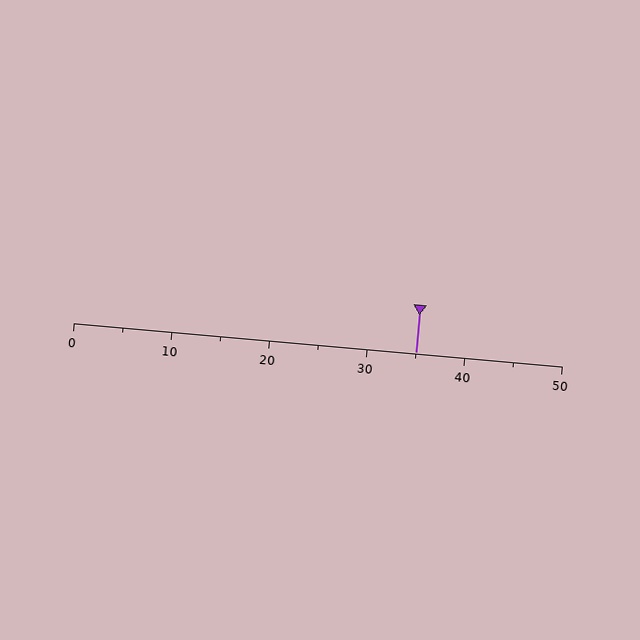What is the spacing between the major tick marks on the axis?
The major ticks are spaced 10 apart.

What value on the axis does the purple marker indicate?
The marker indicates approximately 35.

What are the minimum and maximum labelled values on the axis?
The axis runs from 0 to 50.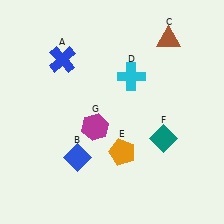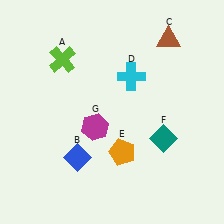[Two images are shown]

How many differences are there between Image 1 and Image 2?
There is 1 difference between the two images.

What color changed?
The cross (A) changed from blue in Image 1 to lime in Image 2.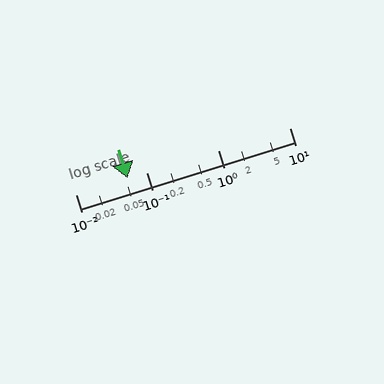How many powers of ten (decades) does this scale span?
The scale spans 3 decades, from 0.01 to 10.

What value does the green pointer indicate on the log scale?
The pointer indicates approximately 0.053.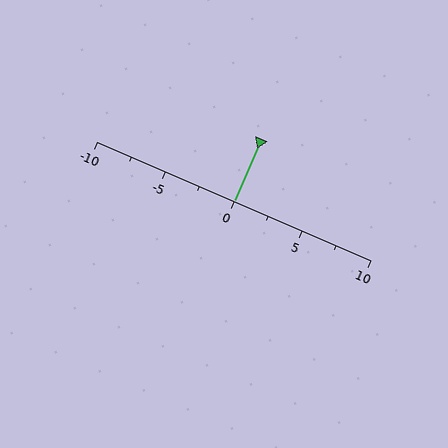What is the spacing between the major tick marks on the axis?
The major ticks are spaced 5 apart.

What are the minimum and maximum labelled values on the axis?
The axis runs from -10 to 10.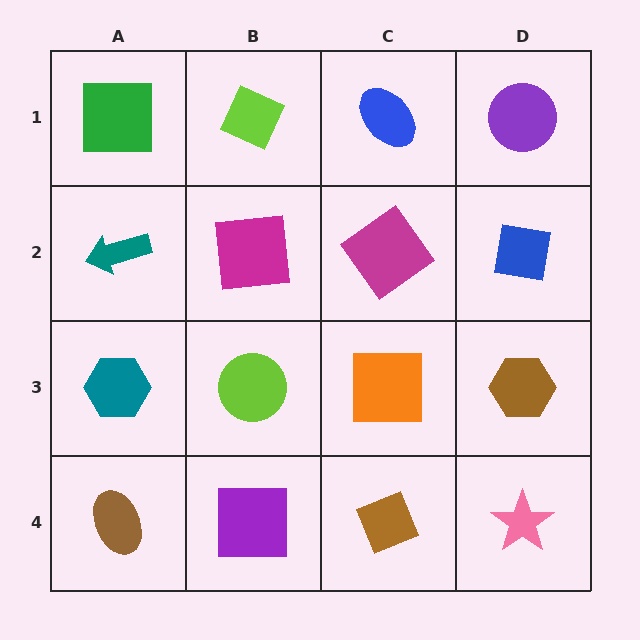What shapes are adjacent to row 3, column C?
A magenta diamond (row 2, column C), a brown diamond (row 4, column C), a lime circle (row 3, column B), a brown hexagon (row 3, column D).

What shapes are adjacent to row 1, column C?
A magenta diamond (row 2, column C), a lime diamond (row 1, column B), a purple circle (row 1, column D).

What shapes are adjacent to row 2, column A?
A green square (row 1, column A), a teal hexagon (row 3, column A), a magenta square (row 2, column B).